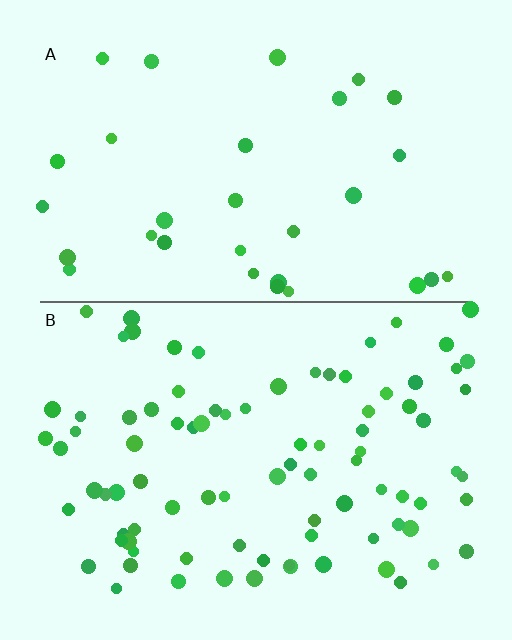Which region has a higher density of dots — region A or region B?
B (the bottom).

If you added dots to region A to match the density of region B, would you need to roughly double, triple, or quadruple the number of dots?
Approximately triple.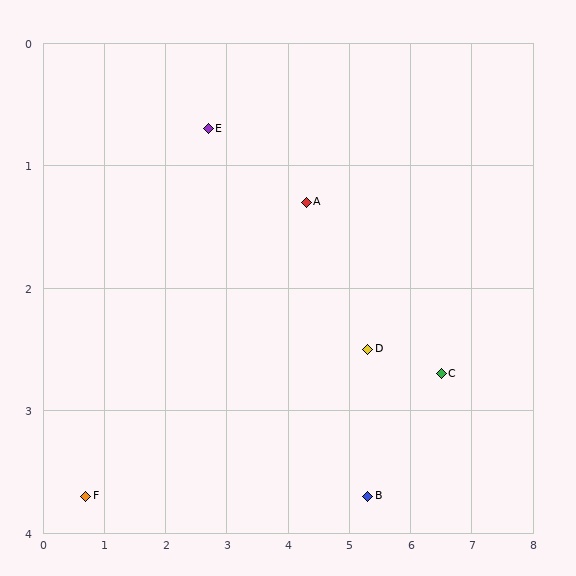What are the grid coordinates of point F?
Point F is at approximately (0.7, 3.7).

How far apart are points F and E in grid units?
Points F and E are about 3.6 grid units apart.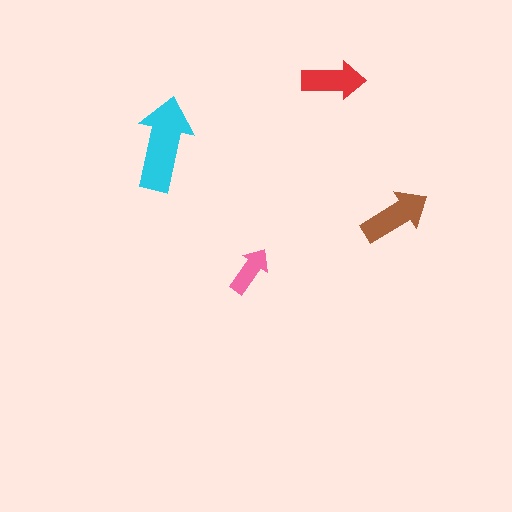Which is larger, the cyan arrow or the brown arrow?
The cyan one.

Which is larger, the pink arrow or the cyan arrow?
The cyan one.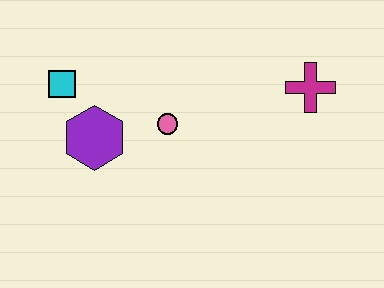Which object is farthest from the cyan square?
The magenta cross is farthest from the cyan square.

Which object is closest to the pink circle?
The purple hexagon is closest to the pink circle.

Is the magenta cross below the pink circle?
No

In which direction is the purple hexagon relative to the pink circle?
The purple hexagon is to the left of the pink circle.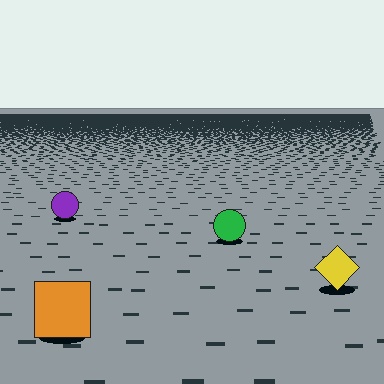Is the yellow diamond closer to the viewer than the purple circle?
Yes. The yellow diamond is closer — you can tell from the texture gradient: the ground texture is coarser near it.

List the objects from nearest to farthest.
From nearest to farthest: the orange square, the yellow diamond, the green circle, the purple circle.